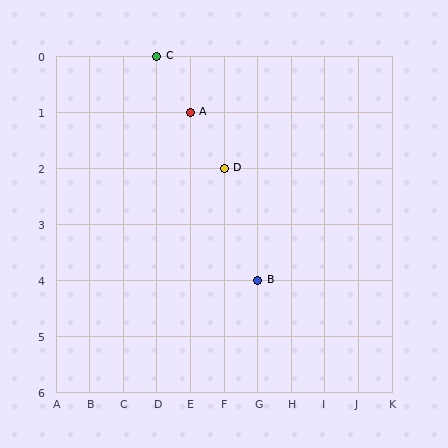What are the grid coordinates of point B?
Point B is at grid coordinates (G, 4).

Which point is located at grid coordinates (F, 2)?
Point D is at (F, 2).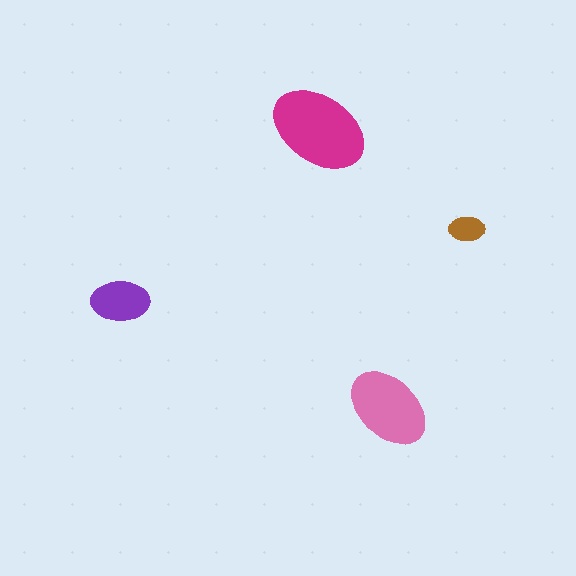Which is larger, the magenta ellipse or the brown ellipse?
The magenta one.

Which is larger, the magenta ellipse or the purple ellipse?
The magenta one.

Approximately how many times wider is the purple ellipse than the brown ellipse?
About 1.5 times wider.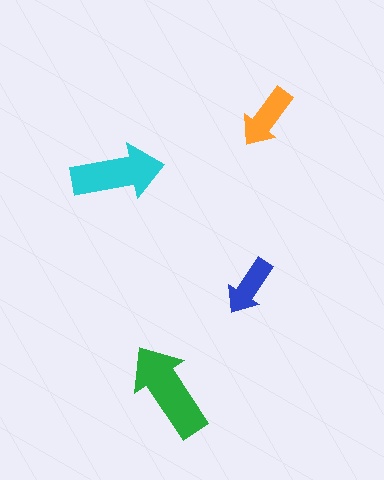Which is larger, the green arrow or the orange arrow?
The green one.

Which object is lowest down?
The green arrow is bottommost.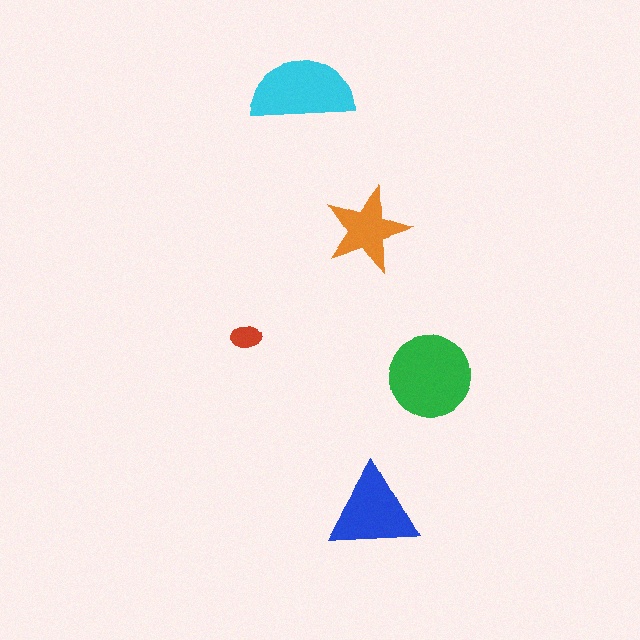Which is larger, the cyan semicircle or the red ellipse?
The cyan semicircle.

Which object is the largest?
The green circle.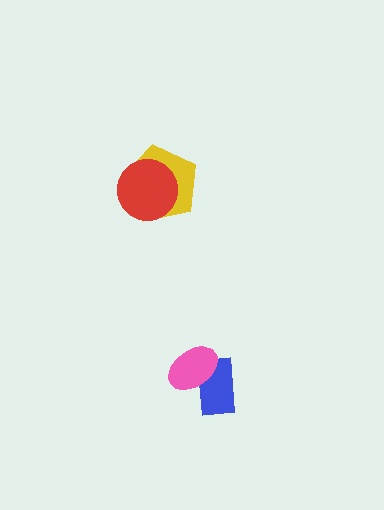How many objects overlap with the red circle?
1 object overlaps with the red circle.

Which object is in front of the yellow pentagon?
The red circle is in front of the yellow pentagon.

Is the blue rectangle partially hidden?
Yes, it is partially covered by another shape.